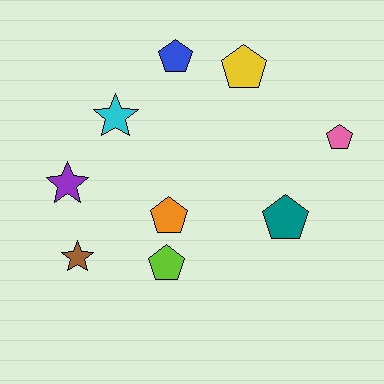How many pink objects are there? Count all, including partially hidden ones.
There is 1 pink object.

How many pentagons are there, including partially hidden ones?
There are 6 pentagons.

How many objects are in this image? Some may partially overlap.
There are 9 objects.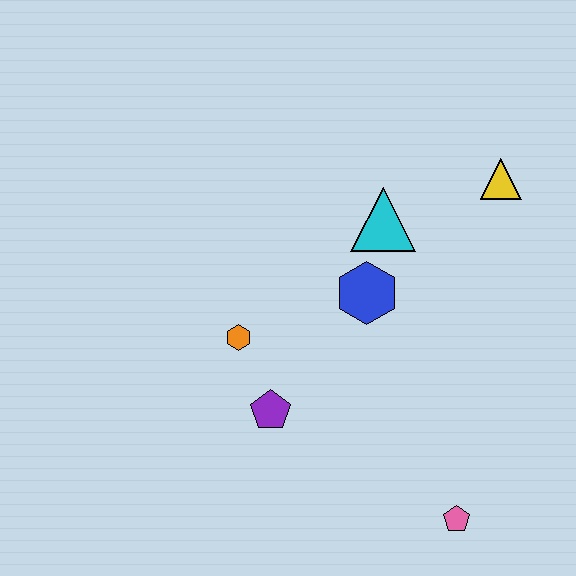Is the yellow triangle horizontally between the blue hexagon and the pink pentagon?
No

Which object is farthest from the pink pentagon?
The yellow triangle is farthest from the pink pentagon.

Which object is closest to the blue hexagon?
The cyan triangle is closest to the blue hexagon.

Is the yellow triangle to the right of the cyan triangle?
Yes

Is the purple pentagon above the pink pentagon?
Yes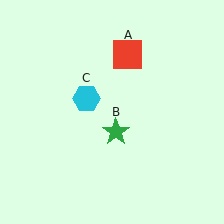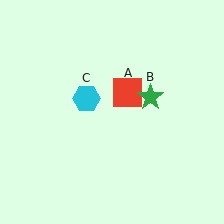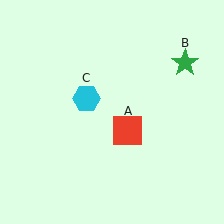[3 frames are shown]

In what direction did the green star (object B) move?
The green star (object B) moved up and to the right.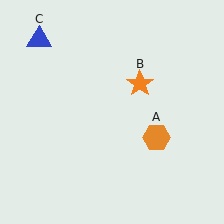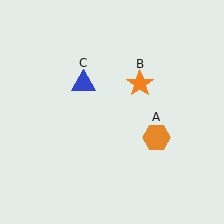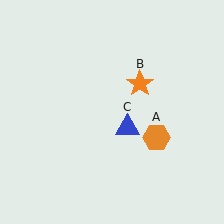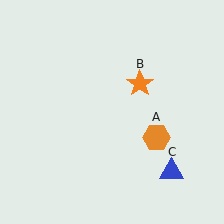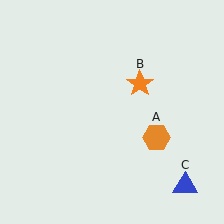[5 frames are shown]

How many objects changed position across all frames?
1 object changed position: blue triangle (object C).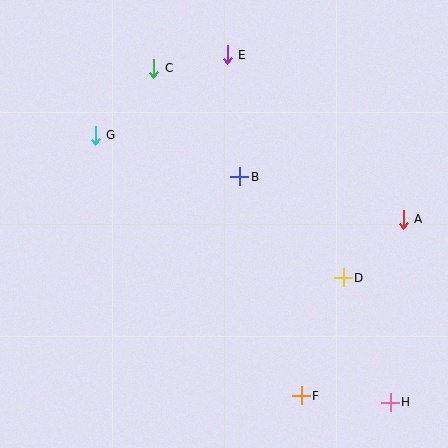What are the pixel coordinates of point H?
Point H is at (390, 402).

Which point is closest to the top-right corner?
Point A is closest to the top-right corner.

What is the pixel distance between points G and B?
The distance between G and B is 150 pixels.